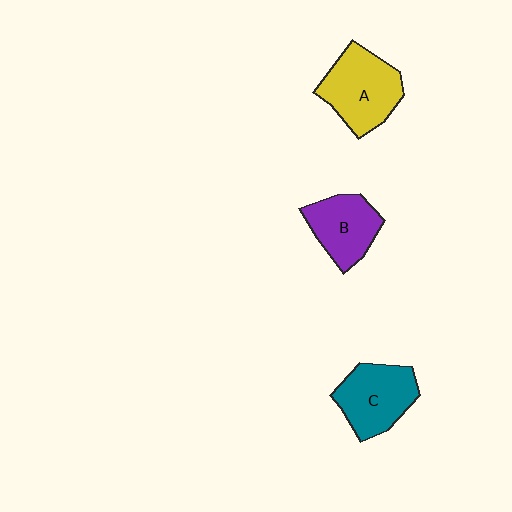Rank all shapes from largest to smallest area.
From largest to smallest: A (yellow), C (teal), B (purple).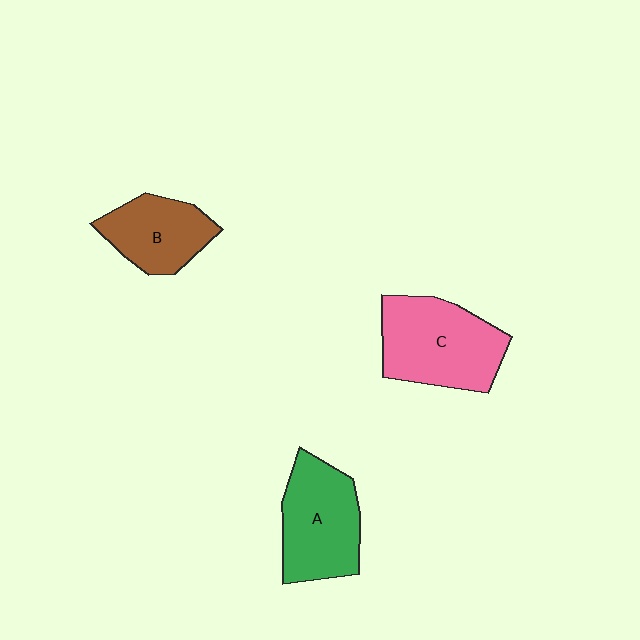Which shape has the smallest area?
Shape B (brown).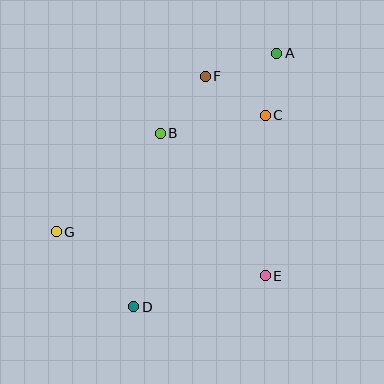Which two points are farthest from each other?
Points A and D are farthest from each other.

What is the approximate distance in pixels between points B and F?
The distance between B and F is approximately 72 pixels.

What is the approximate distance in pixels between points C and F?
The distance between C and F is approximately 71 pixels.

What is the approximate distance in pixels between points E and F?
The distance between E and F is approximately 208 pixels.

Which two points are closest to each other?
Points A and C are closest to each other.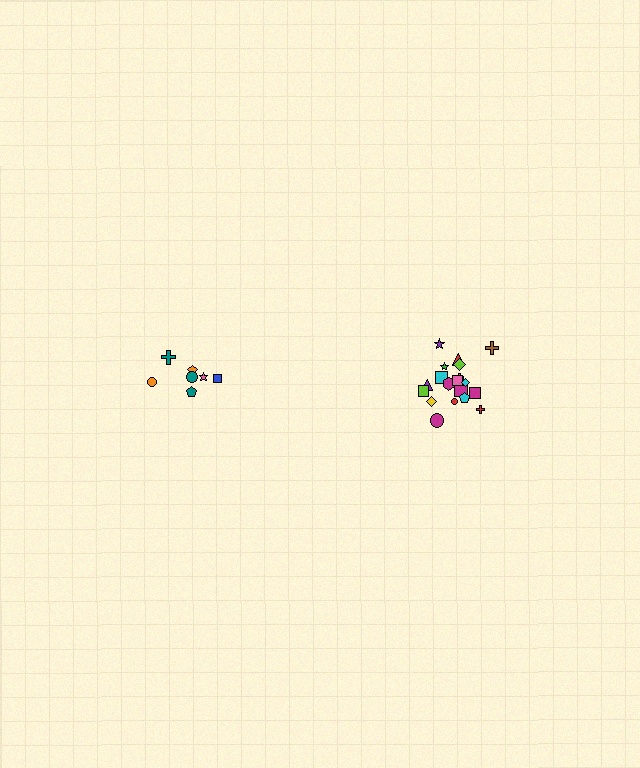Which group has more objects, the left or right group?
The right group.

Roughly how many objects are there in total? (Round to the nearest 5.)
Roughly 30 objects in total.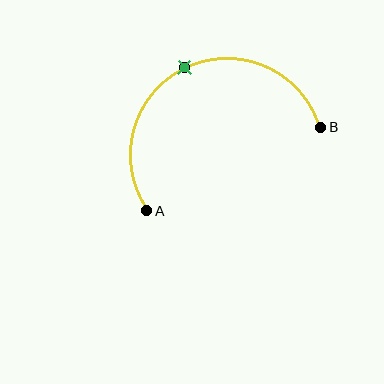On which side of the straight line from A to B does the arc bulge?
The arc bulges above the straight line connecting A and B.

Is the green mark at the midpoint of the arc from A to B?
Yes. The green mark lies on the arc at equal arc-length from both A and B — it is the arc midpoint.